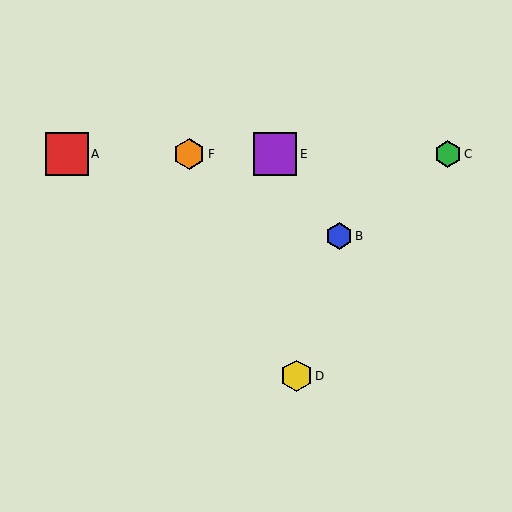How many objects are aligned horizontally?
4 objects (A, C, E, F) are aligned horizontally.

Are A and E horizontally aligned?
Yes, both are at y≈154.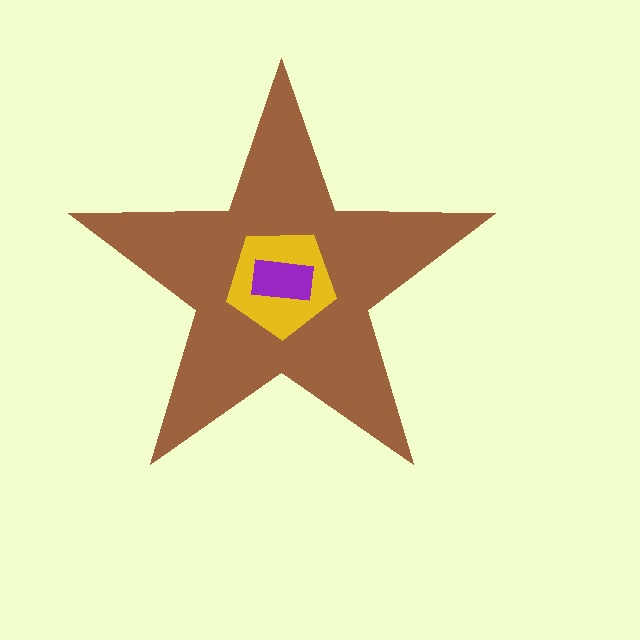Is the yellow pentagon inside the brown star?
Yes.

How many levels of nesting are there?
3.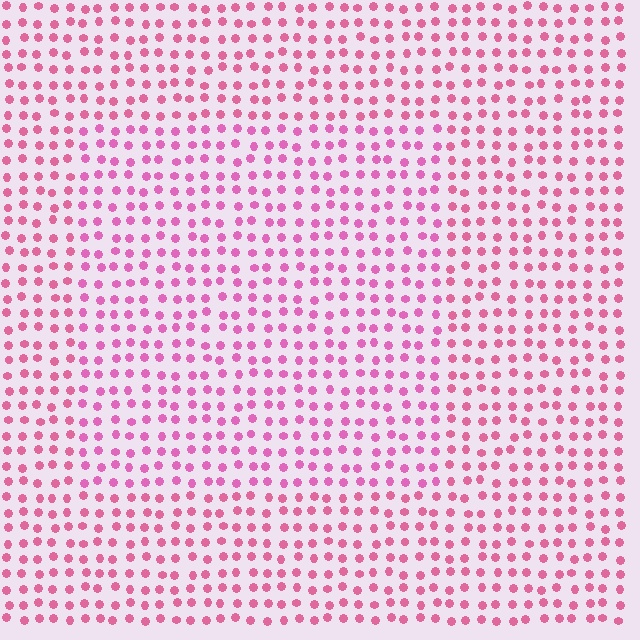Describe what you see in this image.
The image is filled with small pink elements in a uniform arrangement. A rectangle-shaped region is visible where the elements are tinted to a slightly different hue, forming a subtle color boundary.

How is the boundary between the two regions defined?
The boundary is defined purely by a slight shift in hue (about 16 degrees). Spacing, size, and orientation are identical on both sides.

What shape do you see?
I see a rectangle.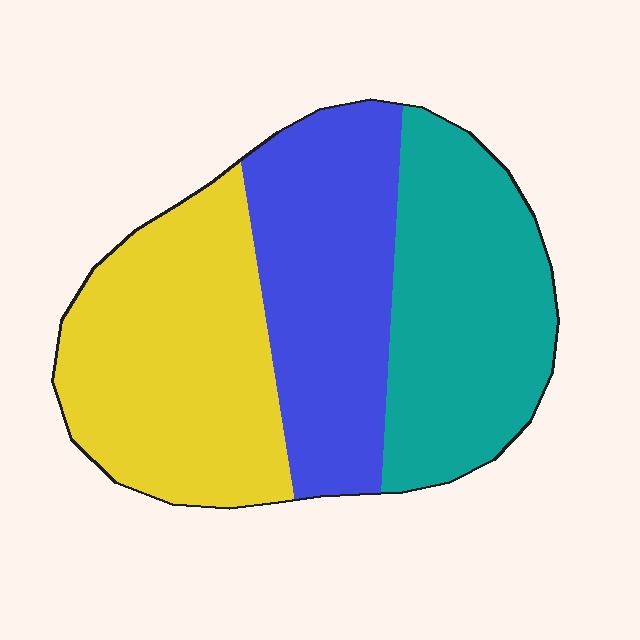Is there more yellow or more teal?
Yellow.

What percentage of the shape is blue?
Blue covers 31% of the shape.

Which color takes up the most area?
Yellow, at roughly 35%.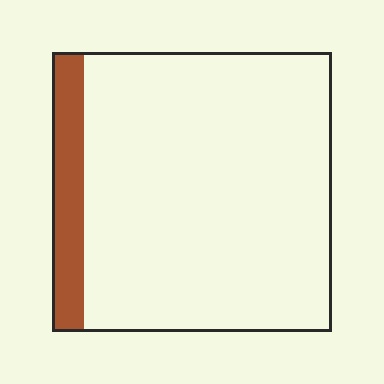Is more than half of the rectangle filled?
No.